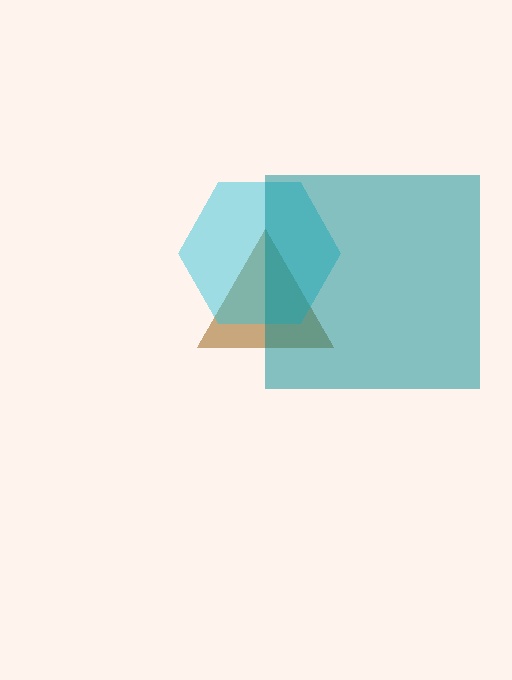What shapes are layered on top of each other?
The layered shapes are: a brown triangle, a cyan hexagon, a teal square.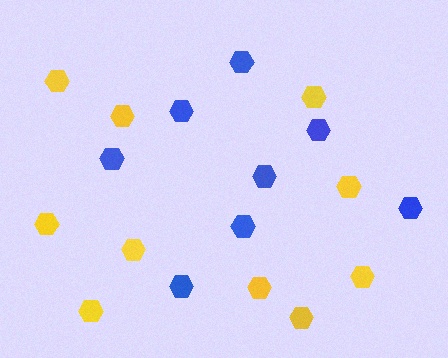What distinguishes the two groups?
There are 2 groups: one group of yellow hexagons (10) and one group of blue hexagons (8).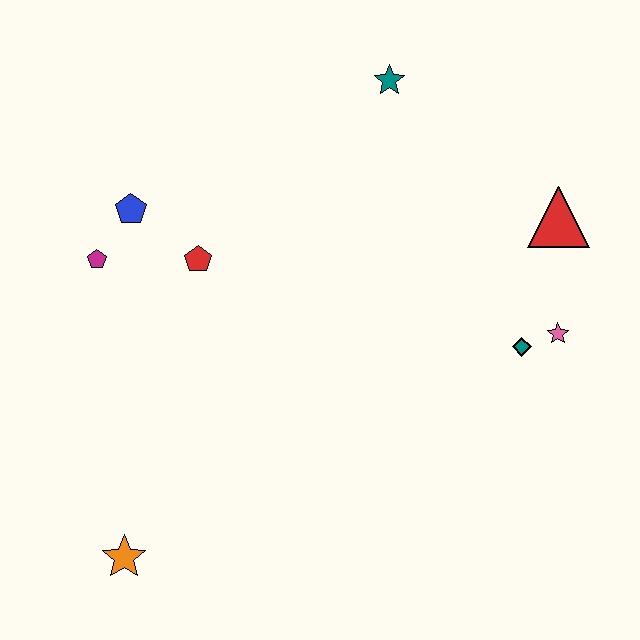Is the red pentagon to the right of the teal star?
No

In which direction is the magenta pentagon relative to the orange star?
The magenta pentagon is above the orange star.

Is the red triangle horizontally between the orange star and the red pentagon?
No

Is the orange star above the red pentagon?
No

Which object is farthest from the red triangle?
The orange star is farthest from the red triangle.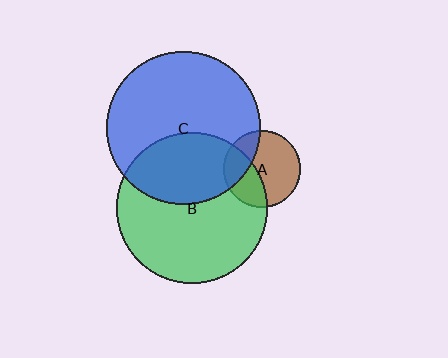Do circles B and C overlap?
Yes.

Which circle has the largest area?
Circle C (blue).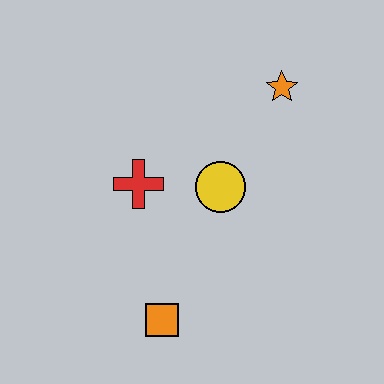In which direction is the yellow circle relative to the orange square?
The yellow circle is above the orange square.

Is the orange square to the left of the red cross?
No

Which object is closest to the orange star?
The yellow circle is closest to the orange star.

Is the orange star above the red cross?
Yes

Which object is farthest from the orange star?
The orange square is farthest from the orange star.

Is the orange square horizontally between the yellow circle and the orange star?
No